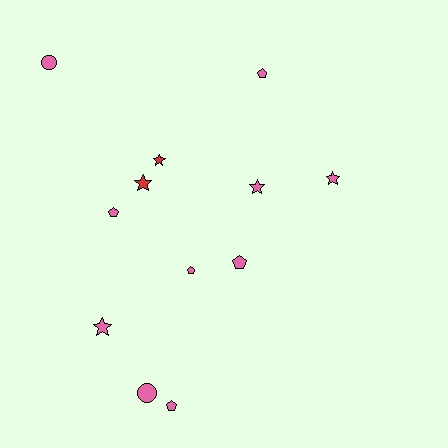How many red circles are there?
There are no red circles.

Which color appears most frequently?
Pink, with 10 objects.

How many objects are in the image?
There are 12 objects.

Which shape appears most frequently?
Pentagon, with 5 objects.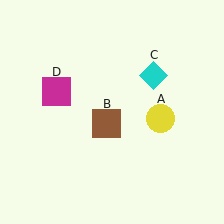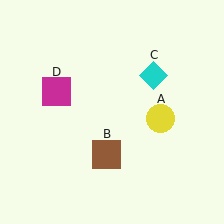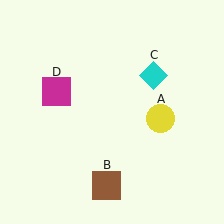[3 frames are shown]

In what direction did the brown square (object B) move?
The brown square (object B) moved down.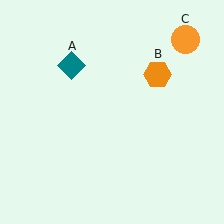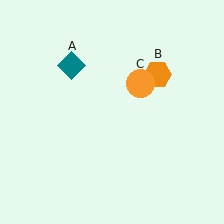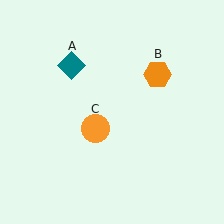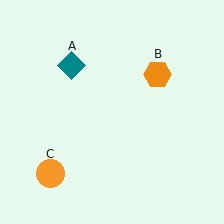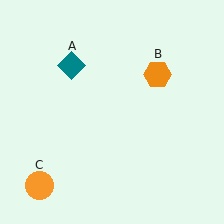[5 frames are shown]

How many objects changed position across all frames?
1 object changed position: orange circle (object C).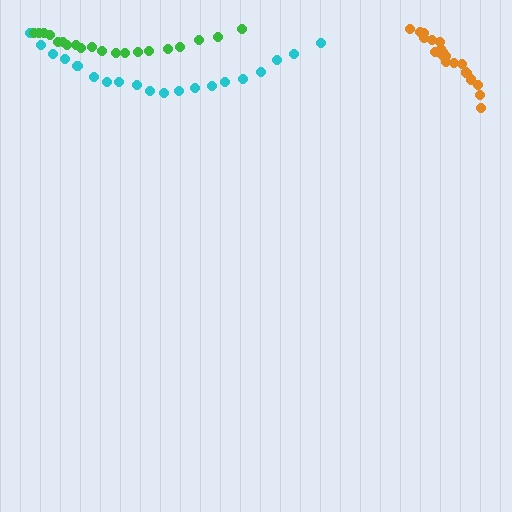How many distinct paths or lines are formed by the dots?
There are 3 distinct paths.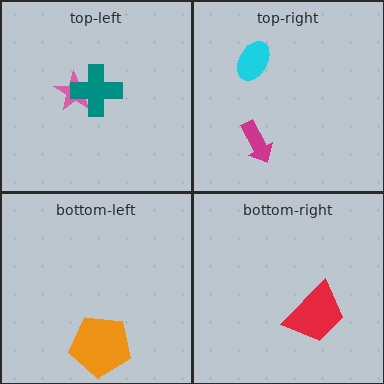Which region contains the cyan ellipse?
The top-right region.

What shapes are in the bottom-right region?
The red trapezoid.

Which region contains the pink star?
The top-left region.